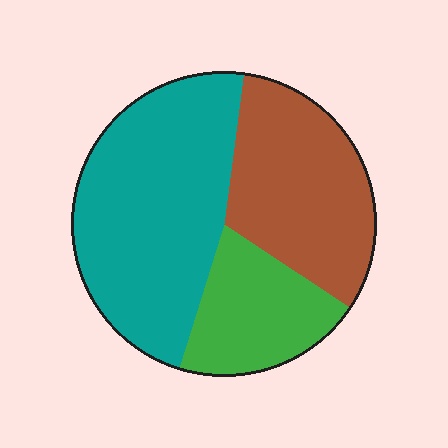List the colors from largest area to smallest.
From largest to smallest: teal, brown, green.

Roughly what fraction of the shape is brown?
Brown takes up between a sixth and a third of the shape.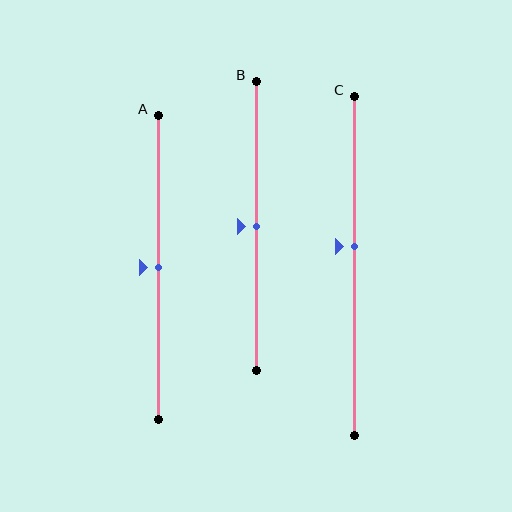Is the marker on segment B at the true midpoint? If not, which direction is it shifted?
Yes, the marker on segment B is at the true midpoint.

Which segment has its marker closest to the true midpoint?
Segment A has its marker closest to the true midpoint.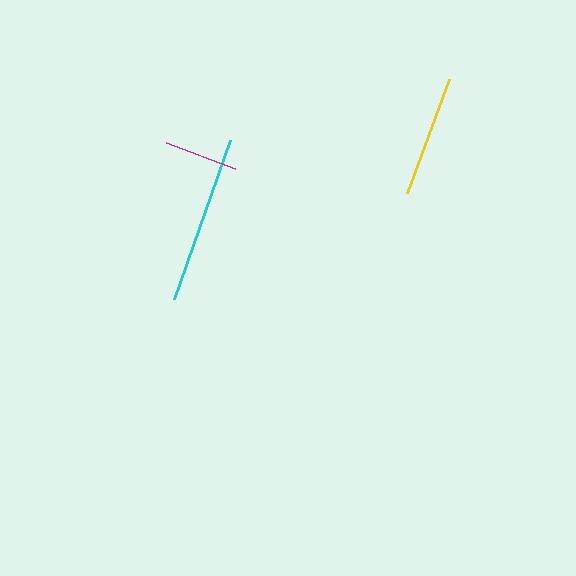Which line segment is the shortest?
The magenta line is the shortest at approximately 74 pixels.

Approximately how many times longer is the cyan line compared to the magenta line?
The cyan line is approximately 2.3 times the length of the magenta line.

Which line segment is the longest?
The cyan line is the longest at approximately 169 pixels.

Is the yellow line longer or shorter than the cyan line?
The cyan line is longer than the yellow line.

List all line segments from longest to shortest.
From longest to shortest: cyan, yellow, magenta.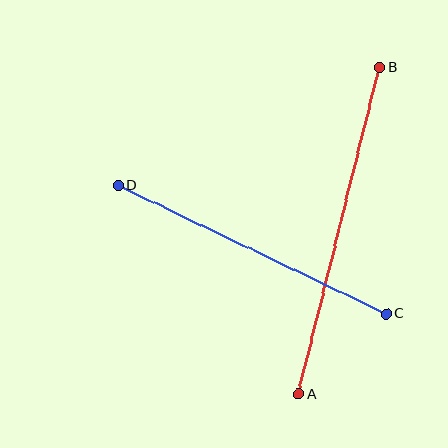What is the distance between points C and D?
The distance is approximately 297 pixels.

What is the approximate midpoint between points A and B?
The midpoint is at approximately (339, 231) pixels.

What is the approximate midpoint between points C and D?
The midpoint is at approximately (252, 250) pixels.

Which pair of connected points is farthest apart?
Points A and B are farthest apart.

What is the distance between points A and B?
The distance is approximately 336 pixels.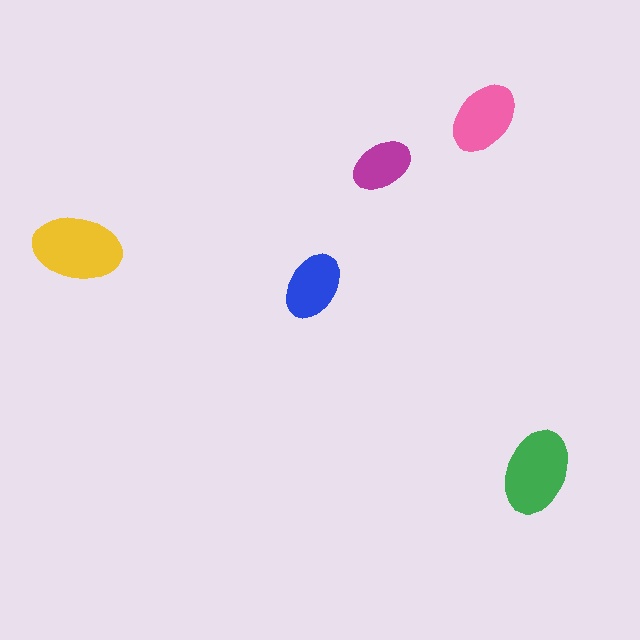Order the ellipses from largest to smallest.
the yellow one, the green one, the pink one, the blue one, the magenta one.